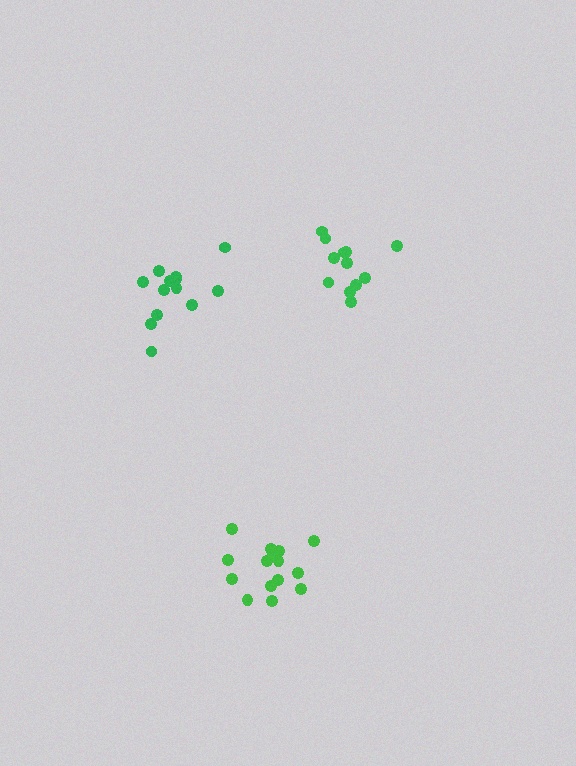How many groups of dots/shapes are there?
There are 3 groups.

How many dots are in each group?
Group 1: 12 dots, Group 2: 13 dots, Group 3: 15 dots (40 total).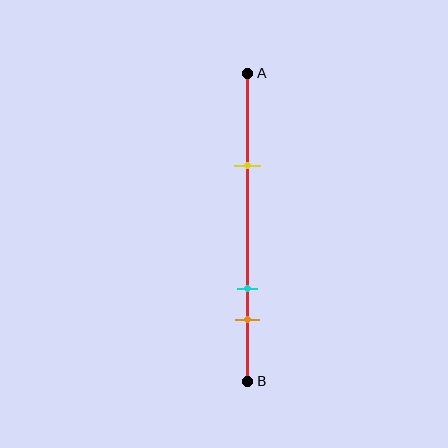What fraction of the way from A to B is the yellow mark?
The yellow mark is approximately 30% (0.3) of the way from A to B.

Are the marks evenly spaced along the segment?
No, the marks are not evenly spaced.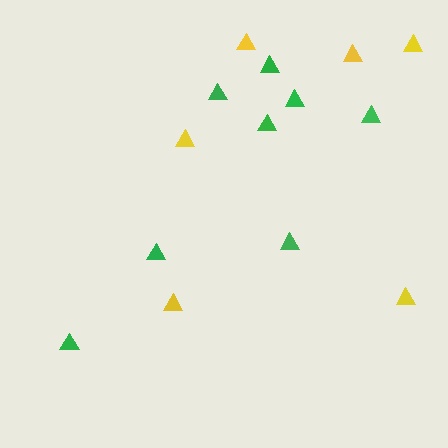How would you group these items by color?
There are 2 groups: one group of yellow triangles (6) and one group of green triangles (8).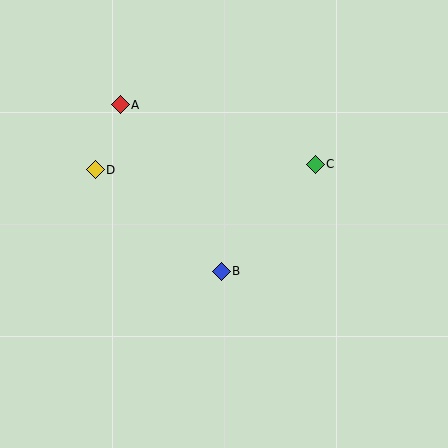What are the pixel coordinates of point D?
Point D is at (95, 170).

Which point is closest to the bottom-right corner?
Point B is closest to the bottom-right corner.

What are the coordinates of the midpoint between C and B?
The midpoint between C and B is at (268, 218).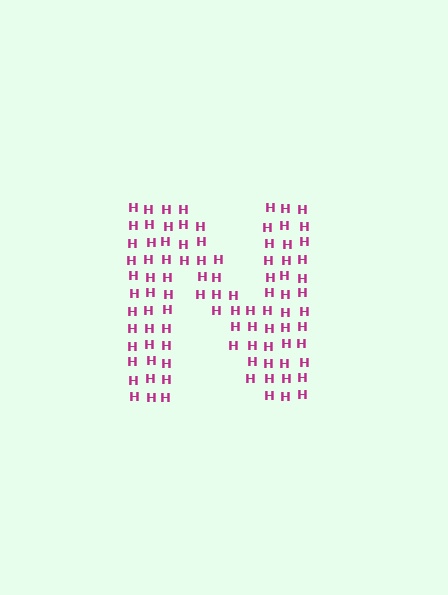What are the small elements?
The small elements are letter H's.